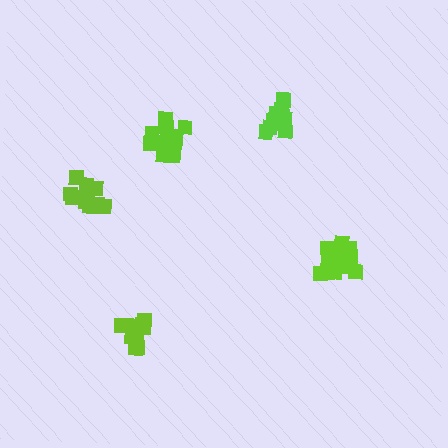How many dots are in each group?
Group 1: 15 dots, Group 2: 11 dots, Group 3: 12 dots, Group 4: 15 dots, Group 5: 12 dots (65 total).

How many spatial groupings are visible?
There are 5 spatial groupings.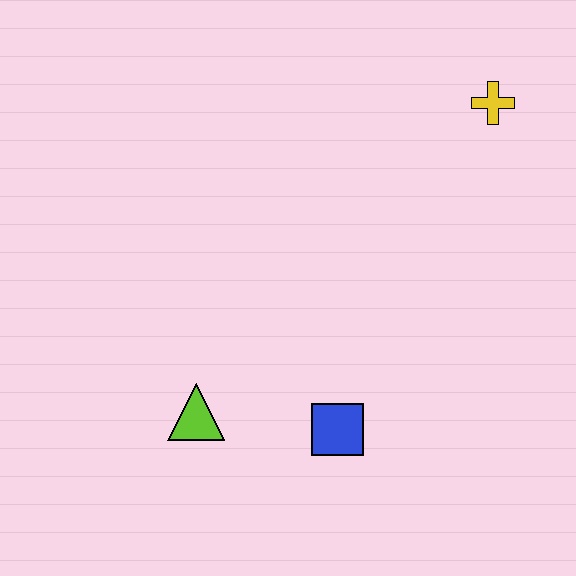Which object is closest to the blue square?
The lime triangle is closest to the blue square.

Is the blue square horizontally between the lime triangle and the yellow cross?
Yes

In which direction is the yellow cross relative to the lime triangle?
The yellow cross is above the lime triangle.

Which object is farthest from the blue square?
The yellow cross is farthest from the blue square.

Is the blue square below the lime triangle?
Yes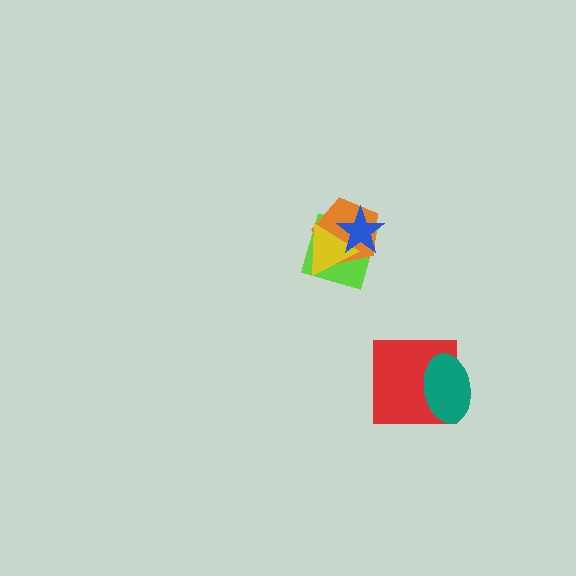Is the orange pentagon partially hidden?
Yes, it is partially covered by another shape.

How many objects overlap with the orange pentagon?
3 objects overlap with the orange pentagon.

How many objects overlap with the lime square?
3 objects overlap with the lime square.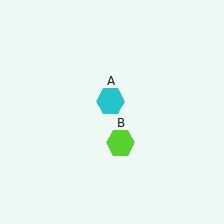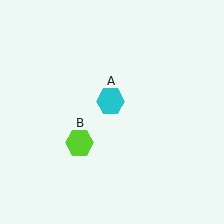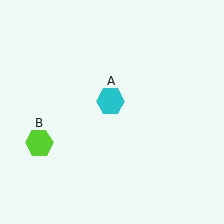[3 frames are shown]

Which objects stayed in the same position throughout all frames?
Cyan hexagon (object A) remained stationary.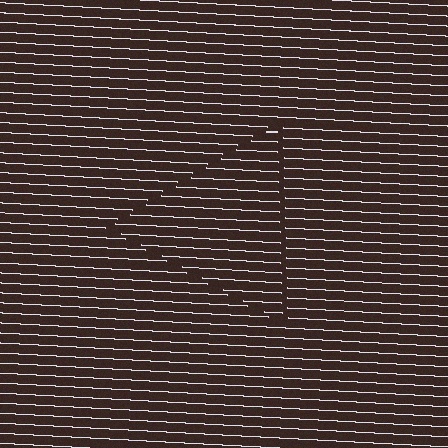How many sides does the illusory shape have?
3 sides — the line-ends trace a triangle.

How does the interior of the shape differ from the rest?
The interior of the shape contains the same grating, shifted by half a period — the contour is defined by the phase discontinuity where line-ends from the inner and outer gratings abut.